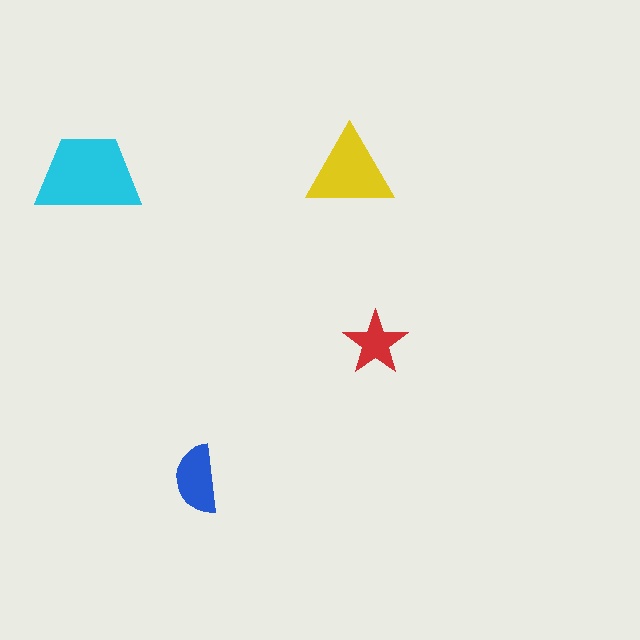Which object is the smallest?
The red star.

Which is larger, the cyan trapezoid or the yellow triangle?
The cyan trapezoid.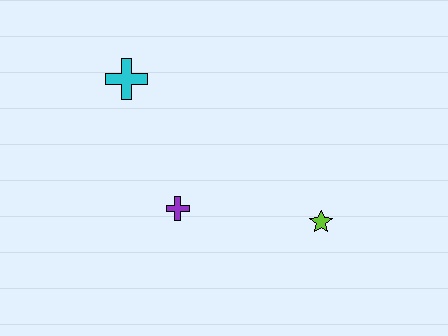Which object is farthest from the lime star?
The cyan cross is farthest from the lime star.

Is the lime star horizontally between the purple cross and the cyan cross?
No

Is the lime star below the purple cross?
Yes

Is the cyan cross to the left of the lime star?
Yes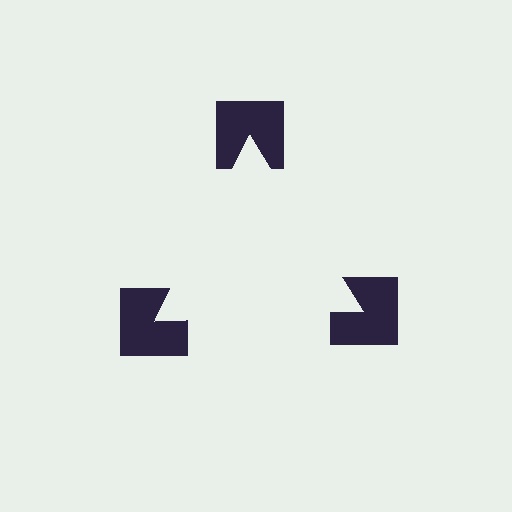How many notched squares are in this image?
There are 3 — one at each vertex of the illusory triangle.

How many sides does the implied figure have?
3 sides.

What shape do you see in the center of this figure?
An illusory triangle — its edges are inferred from the aligned wedge cuts in the notched squares, not physically drawn.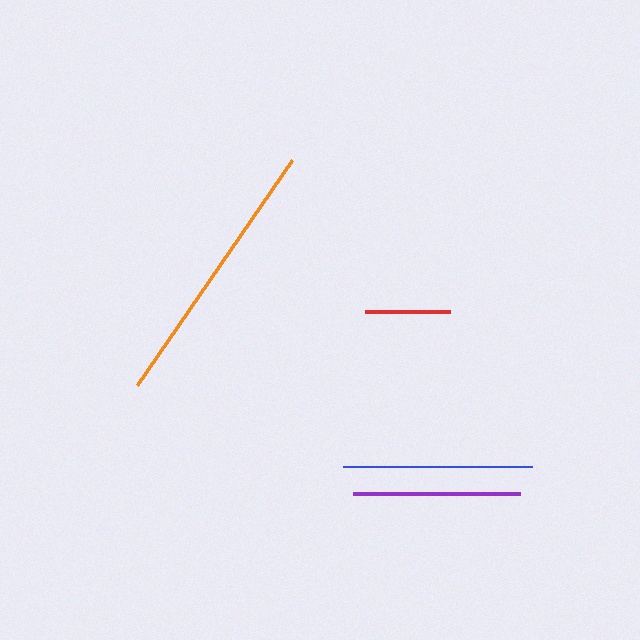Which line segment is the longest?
The orange line is the longest at approximately 274 pixels.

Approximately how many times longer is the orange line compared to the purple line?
The orange line is approximately 1.6 times the length of the purple line.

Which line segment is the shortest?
The red line is the shortest at approximately 85 pixels.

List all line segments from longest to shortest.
From longest to shortest: orange, blue, purple, red.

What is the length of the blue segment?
The blue segment is approximately 189 pixels long.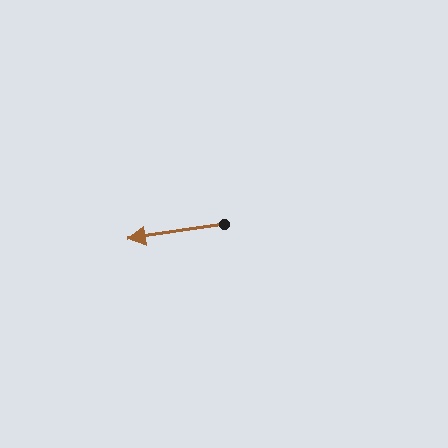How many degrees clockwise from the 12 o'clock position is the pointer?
Approximately 261 degrees.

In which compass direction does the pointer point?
West.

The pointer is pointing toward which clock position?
Roughly 9 o'clock.